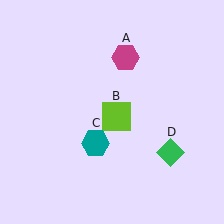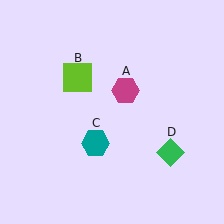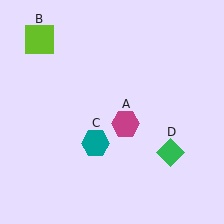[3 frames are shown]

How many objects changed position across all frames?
2 objects changed position: magenta hexagon (object A), lime square (object B).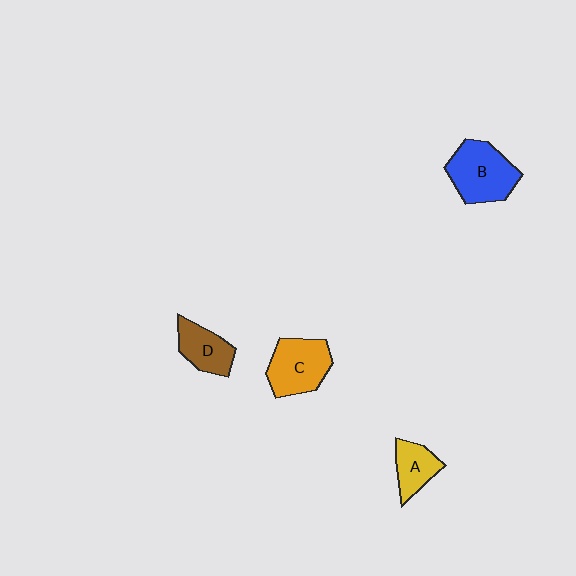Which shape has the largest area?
Shape B (blue).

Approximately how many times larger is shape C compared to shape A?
Approximately 1.6 times.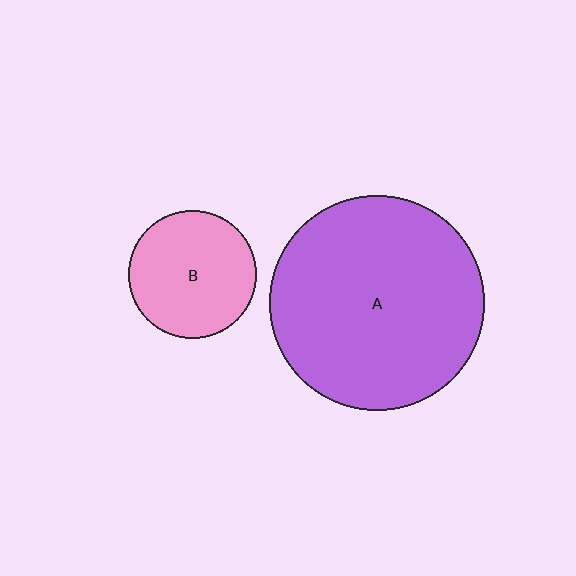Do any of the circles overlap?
No, none of the circles overlap.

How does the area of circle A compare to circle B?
Approximately 2.8 times.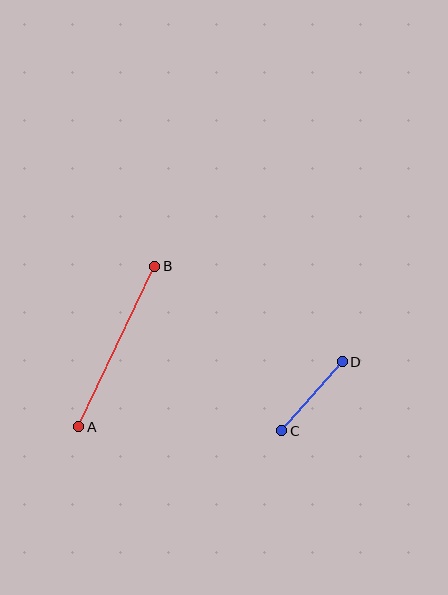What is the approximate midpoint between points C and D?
The midpoint is at approximately (312, 396) pixels.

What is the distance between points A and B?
The distance is approximately 178 pixels.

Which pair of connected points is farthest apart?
Points A and B are farthest apart.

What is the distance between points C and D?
The distance is approximately 92 pixels.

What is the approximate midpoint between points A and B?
The midpoint is at approximately (117, 347) pixels.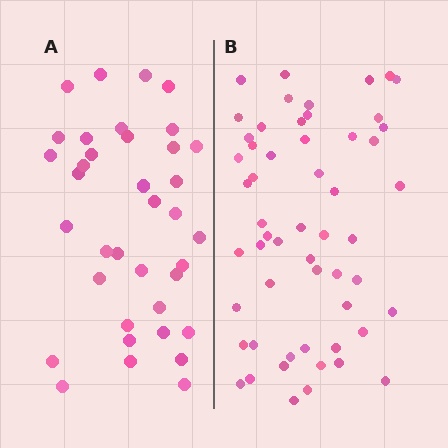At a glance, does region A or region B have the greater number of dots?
Region B (the right region) has more dots.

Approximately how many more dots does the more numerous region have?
Region B has approximately 20 more dots than region A.